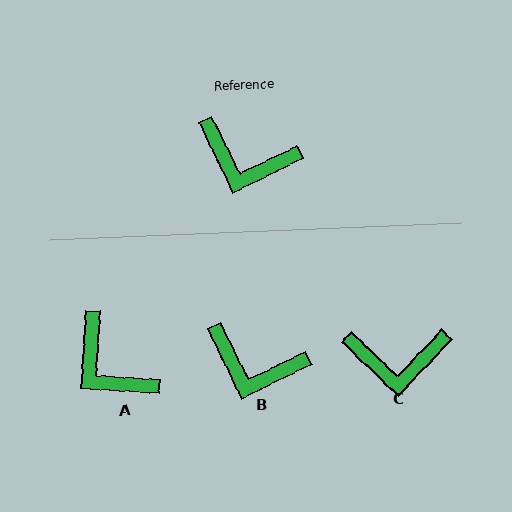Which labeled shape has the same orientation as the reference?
B.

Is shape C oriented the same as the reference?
No, it is off by about 20 degrees.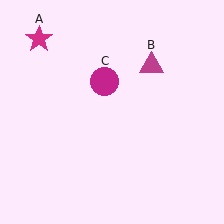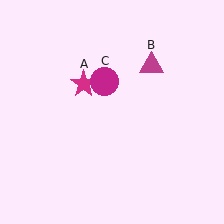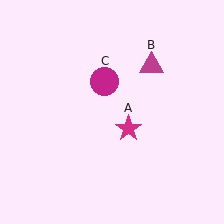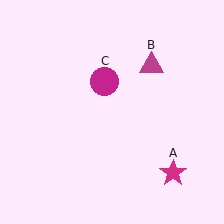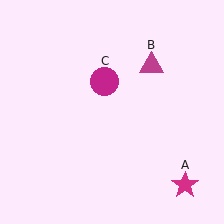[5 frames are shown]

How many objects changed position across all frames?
1 object changed position: magenta star (object A).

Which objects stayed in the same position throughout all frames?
Magenta triangle (object B) and magenta circle (object C) remained stationary.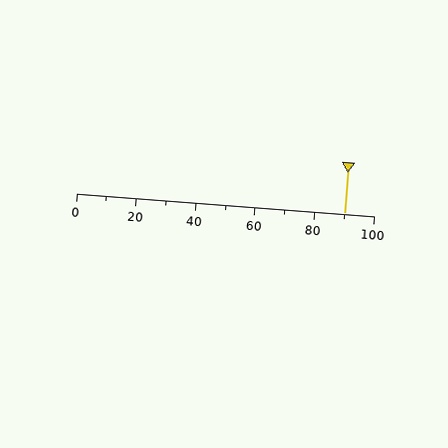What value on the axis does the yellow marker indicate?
The marker indicates approximately 90.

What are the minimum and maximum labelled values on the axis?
The axis runs from 0 to 100.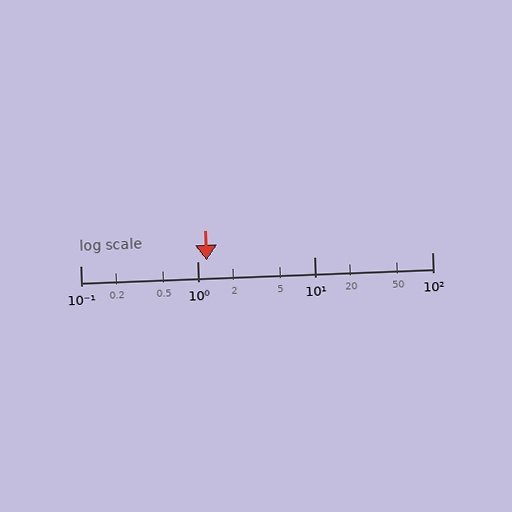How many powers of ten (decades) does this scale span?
The scale spans 3 decades, from 0.1 to 100.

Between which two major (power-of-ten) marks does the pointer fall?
The pointer is between 1 and 10.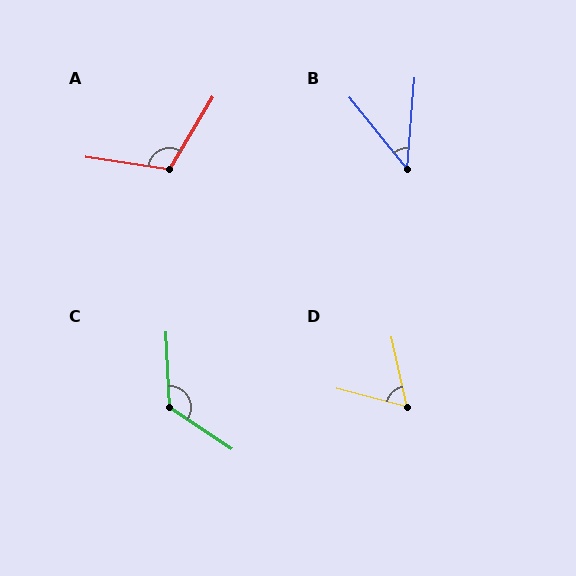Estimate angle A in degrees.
Approximately 112 degrees.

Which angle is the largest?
C, at approximately 127 degrees.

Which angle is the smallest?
B, at approximately 43 degrees.